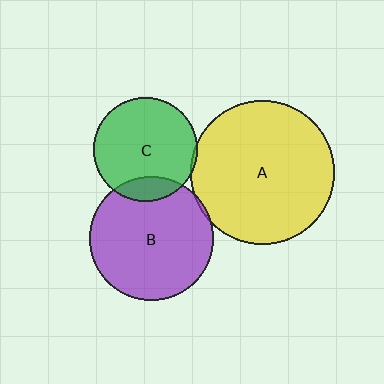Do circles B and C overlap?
Yes.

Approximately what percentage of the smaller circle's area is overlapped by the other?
Approximately 15%.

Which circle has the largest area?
Circle A (yellow).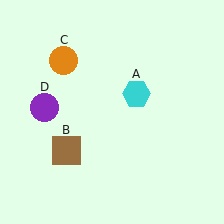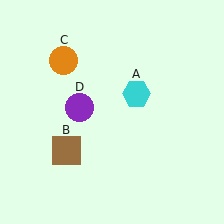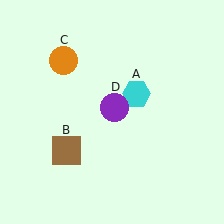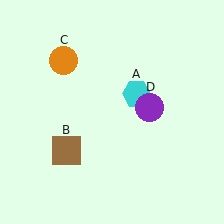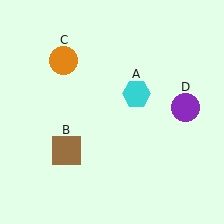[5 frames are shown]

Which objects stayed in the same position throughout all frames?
Cyan hexagon (object A) and brown square (object B) and orange circle (object C) remained stationary.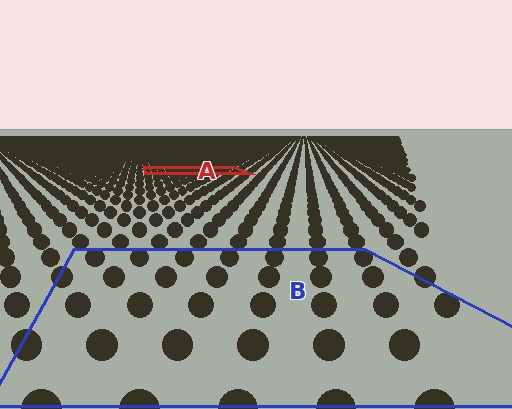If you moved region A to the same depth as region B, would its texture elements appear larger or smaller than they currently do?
They would appear larger. At a closer depth, the same texture elements are projected at a bigger on-screen size.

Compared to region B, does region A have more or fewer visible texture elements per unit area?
Region A has more texture elements per unit area — they are packed more densely because it is farther away.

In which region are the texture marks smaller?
The texture marks are smaller in region A, because it is farther away.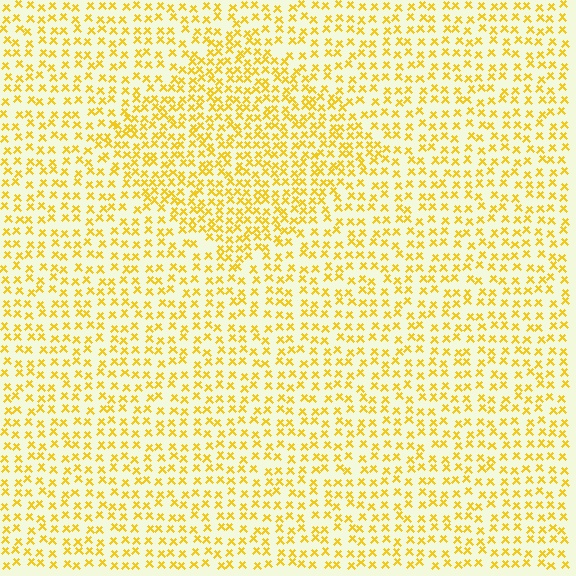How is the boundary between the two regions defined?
The boundary is defined by a change in element density (approximately 1.6x ratio). All elements are the same color, size, and shape.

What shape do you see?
I see a diamond.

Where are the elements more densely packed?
The elements are more densely packed inside the diamond boundary.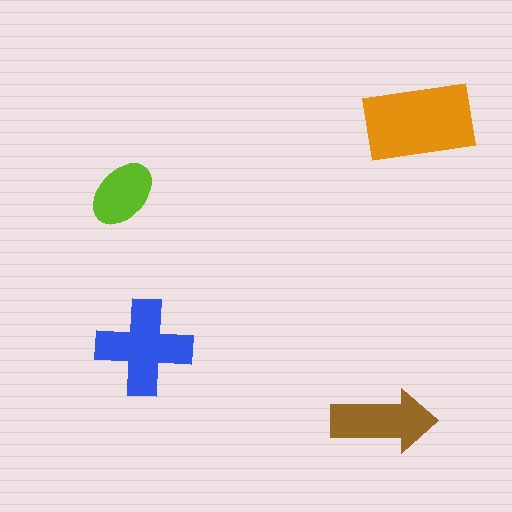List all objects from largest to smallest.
The orange rectangle, the blue cross, the brown arrow, the lime ellipse.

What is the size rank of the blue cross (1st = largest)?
2nd.